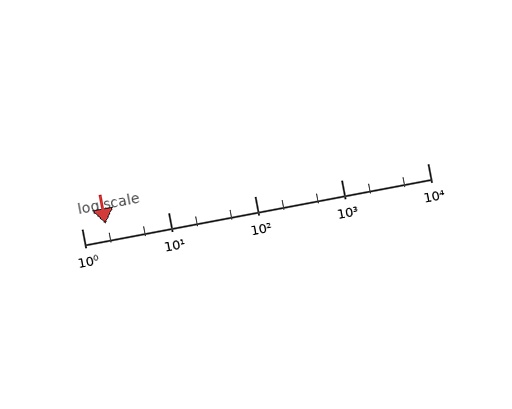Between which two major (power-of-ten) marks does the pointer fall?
The pointer is between 1 and 10.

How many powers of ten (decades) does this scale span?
The scale spans 4 decades, from 1 to 10000.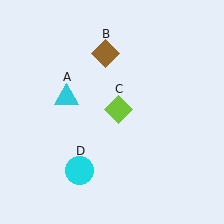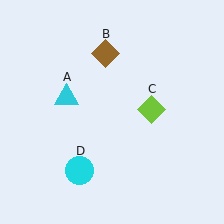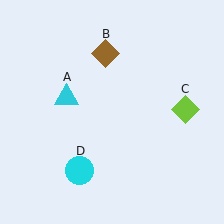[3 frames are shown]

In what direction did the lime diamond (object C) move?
The lime diamond (object C) moved right.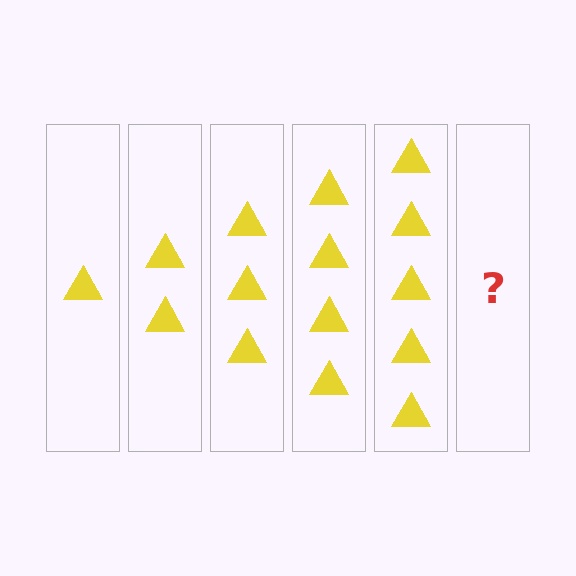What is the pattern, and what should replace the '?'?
The pattern is that each step adds one more triangle. The '?' should be 6 triangles.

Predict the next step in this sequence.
The next step is 6 triangles.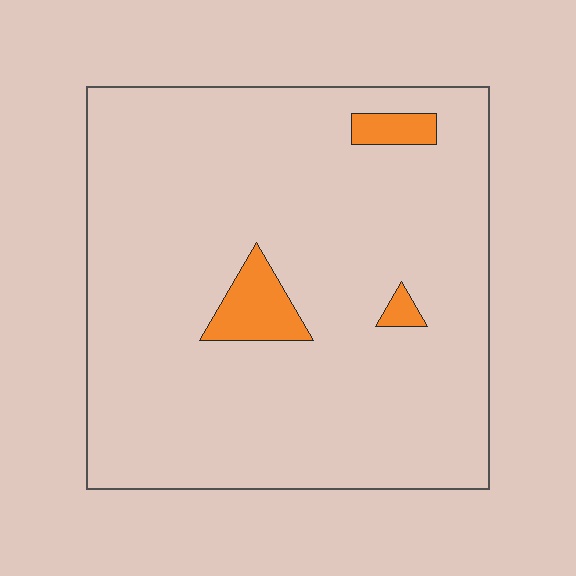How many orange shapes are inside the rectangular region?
3.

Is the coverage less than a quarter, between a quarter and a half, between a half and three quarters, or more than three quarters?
Less than a quarter.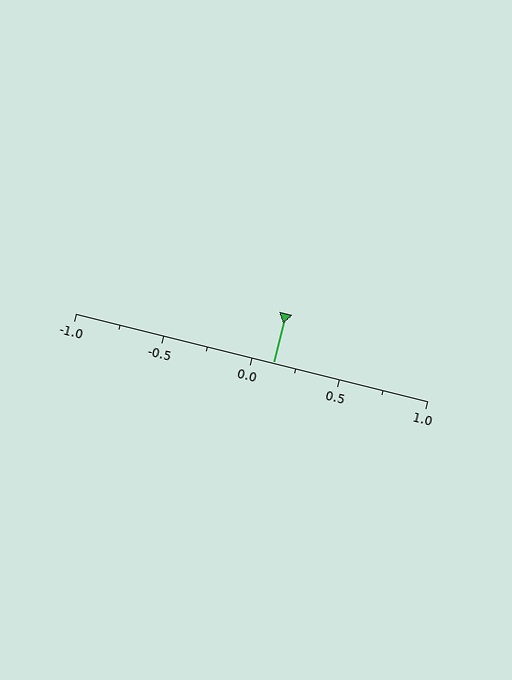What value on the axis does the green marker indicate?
The marker indicates approximately 0.12.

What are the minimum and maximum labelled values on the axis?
The axis runs from -1.0 to 1.0.